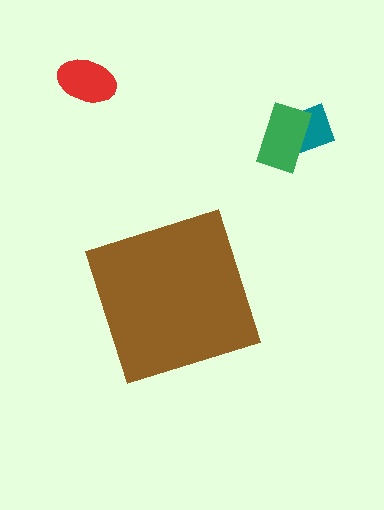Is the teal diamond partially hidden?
No, the teal diamond is fully visible.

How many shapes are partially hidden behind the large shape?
0 shapes are partially hidden.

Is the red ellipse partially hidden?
No, the red ellipse is fully visible.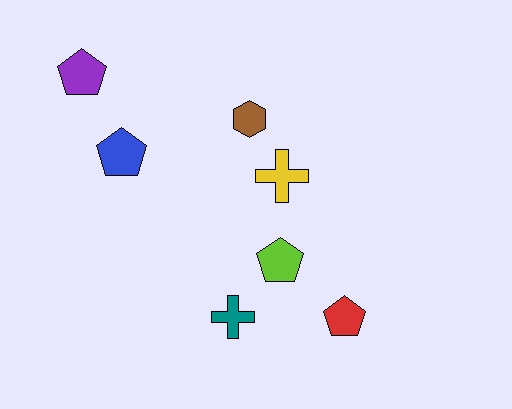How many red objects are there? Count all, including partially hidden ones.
There is 1 red object.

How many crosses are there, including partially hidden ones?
There are 2 crosses.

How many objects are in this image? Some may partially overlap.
There are 7 objects.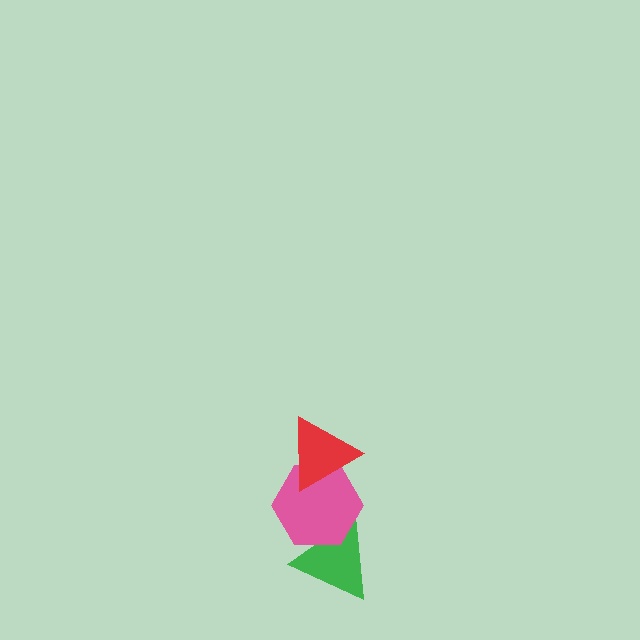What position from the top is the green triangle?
The green triangle is 3rd from the top.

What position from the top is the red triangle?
The red triangle is 1st from the top.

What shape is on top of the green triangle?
The pink hexagon is on top of the green triangle.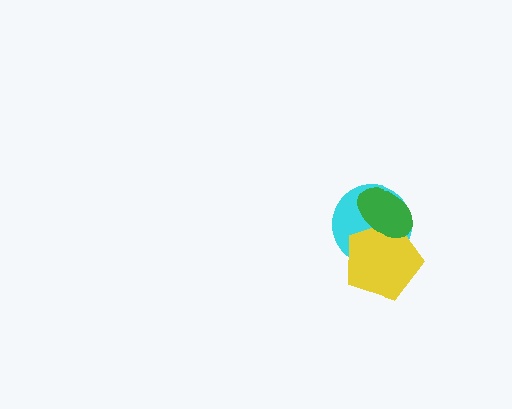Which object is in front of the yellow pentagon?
The green ellipse is in front of the yellow pentagon.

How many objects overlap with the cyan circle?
2 objects overlap with the cyan circle.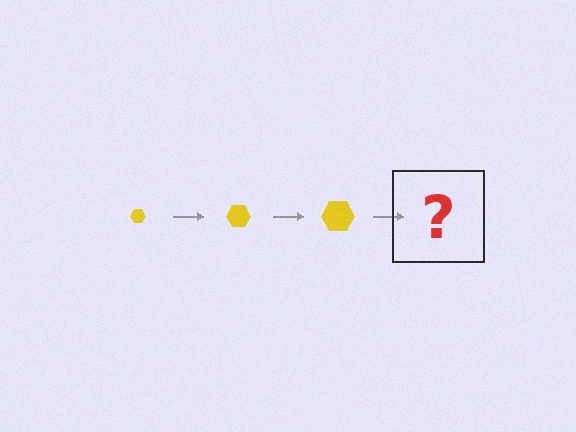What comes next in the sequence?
The next element should be a yellow hexagon, larger than the previous one.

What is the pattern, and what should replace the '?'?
The pattern is that the hexagon gets progressively larger each step. The '?' should be a yellow hexagon, larger than the previous one.